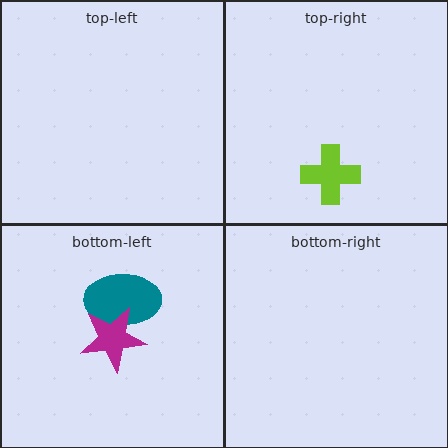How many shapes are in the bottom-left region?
2.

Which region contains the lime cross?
The top-right region.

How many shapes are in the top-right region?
1.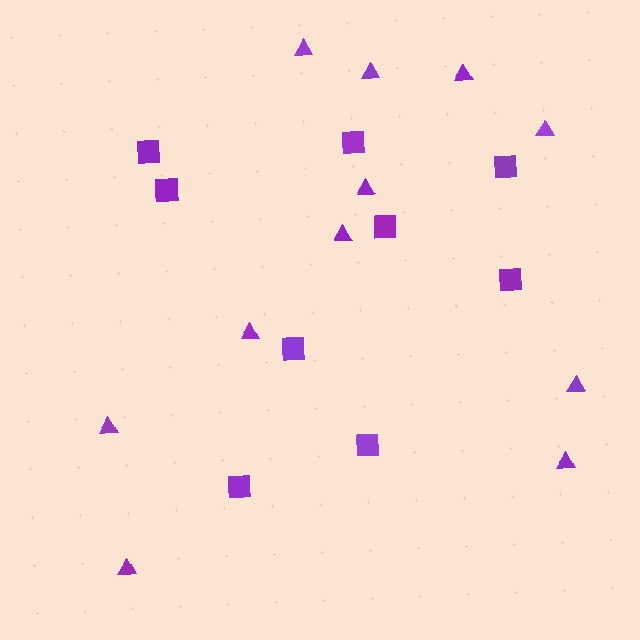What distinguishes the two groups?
There are 2 groups: one group of triangles (11) and one group of squares (9).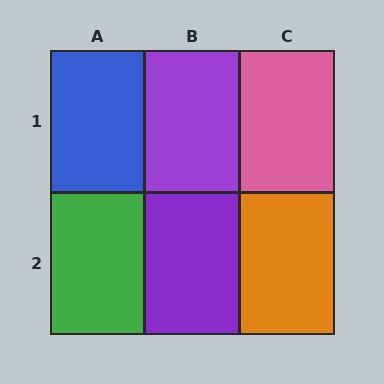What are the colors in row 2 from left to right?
Green, purple, orange.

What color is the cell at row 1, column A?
Blue.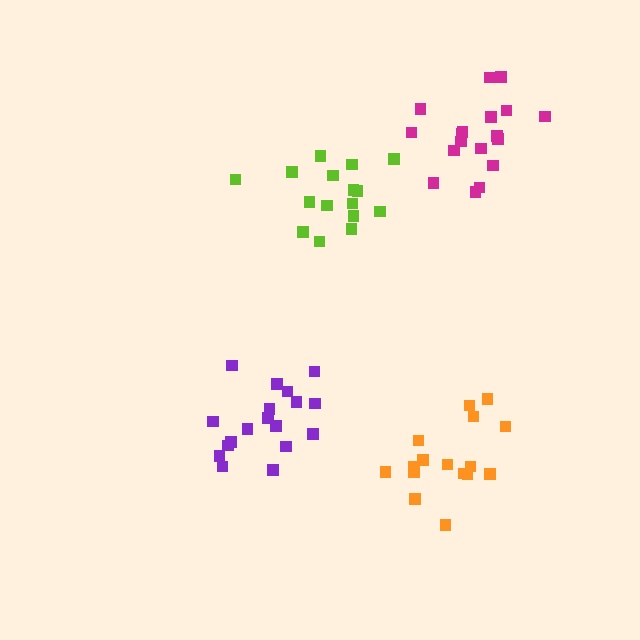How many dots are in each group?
Group 1: 18 dots, Group 2: 16 dots, Group 3: 16 dots, Group 4: 19 dots (69 total).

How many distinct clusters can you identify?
There are 4 distinct clusters.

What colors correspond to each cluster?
The clusters are colored: purple, orange, lime, magenta.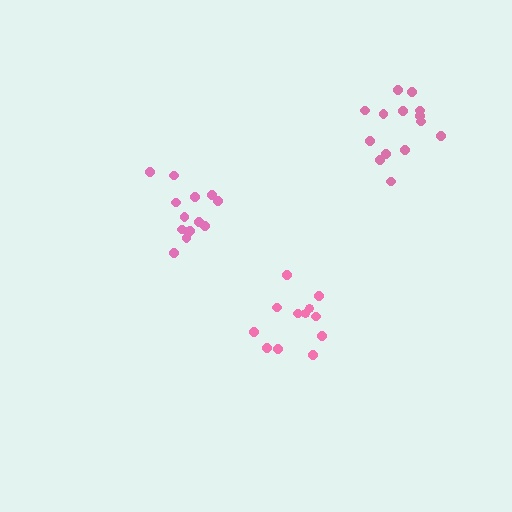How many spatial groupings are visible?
There are 3 spatial groupings.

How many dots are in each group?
Group 1: 14 dots, Group 2: 12 dots, Group 3: 14 dots (40 total).